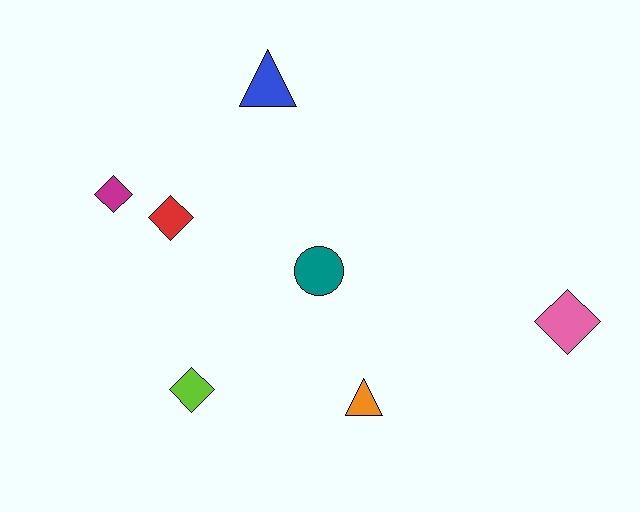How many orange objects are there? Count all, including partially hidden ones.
There is 1 orange object.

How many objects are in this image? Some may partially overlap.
There are 7 objects.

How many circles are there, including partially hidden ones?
There is 1 circle.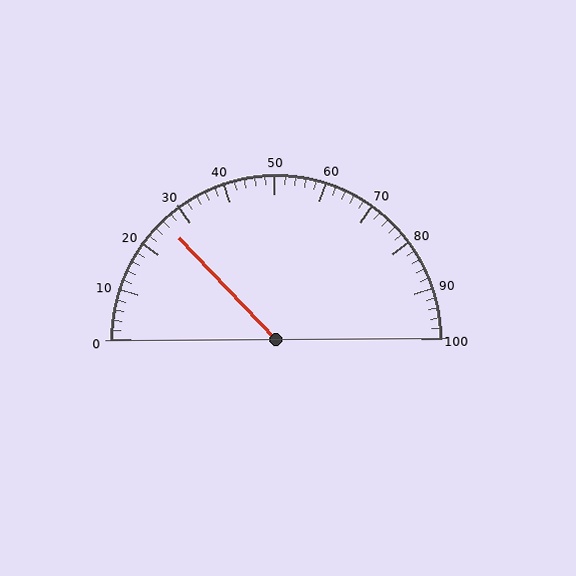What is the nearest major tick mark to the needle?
The nearest major tick mark is 30.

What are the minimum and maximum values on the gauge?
The gauge ranges from 0 to 100.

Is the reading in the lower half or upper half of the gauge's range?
The reading is in the lower half of the range (0 to 100).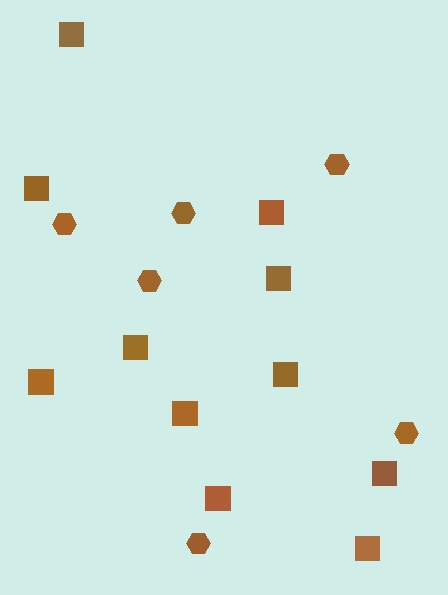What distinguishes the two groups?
There are 2 groups: one group of squares (11) and one group of hexagons (6).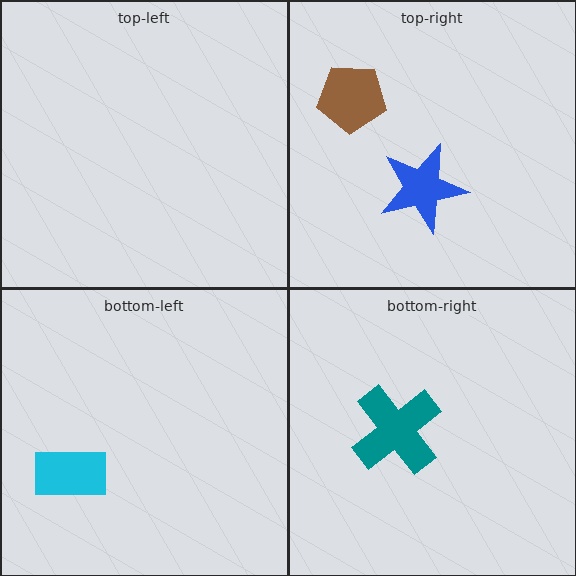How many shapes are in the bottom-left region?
1.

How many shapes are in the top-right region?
2.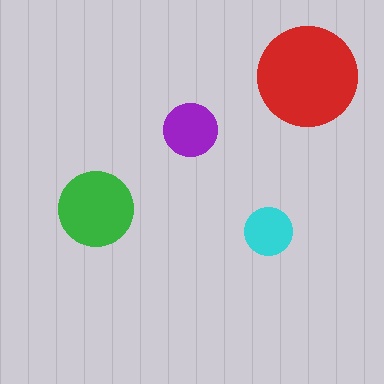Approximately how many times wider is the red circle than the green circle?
About 1.5 times wider.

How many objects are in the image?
There are 4 objects in the image.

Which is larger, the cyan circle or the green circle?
The green one.